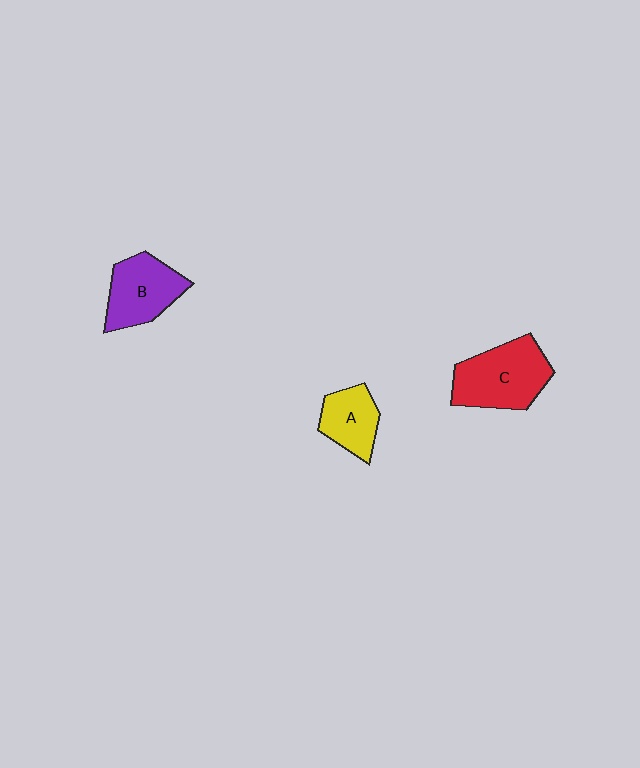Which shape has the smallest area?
Shape A (yellow).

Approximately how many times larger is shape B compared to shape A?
Approximately 1.3 times.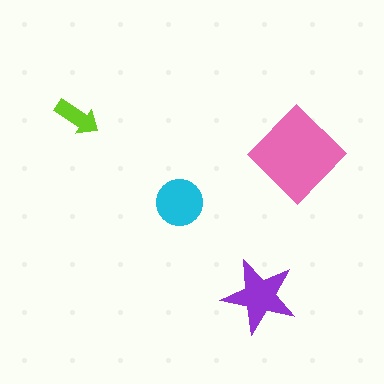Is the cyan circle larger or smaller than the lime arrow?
Larger.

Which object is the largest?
The pink diamond.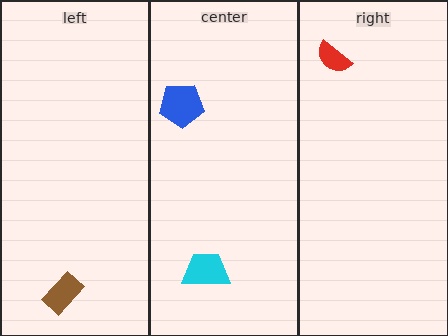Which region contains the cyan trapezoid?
The center region.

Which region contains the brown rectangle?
The left region.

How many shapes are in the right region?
1.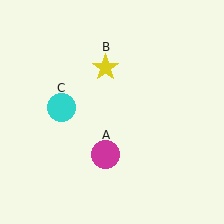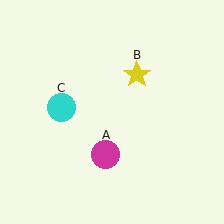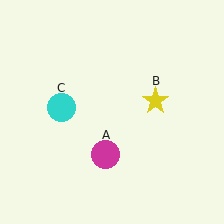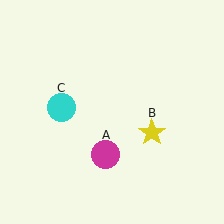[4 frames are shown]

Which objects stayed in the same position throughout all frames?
Magenta circle (object A) and cyan circle (object C) remained stationary.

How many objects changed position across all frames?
1 object changed position: yellow star (object B).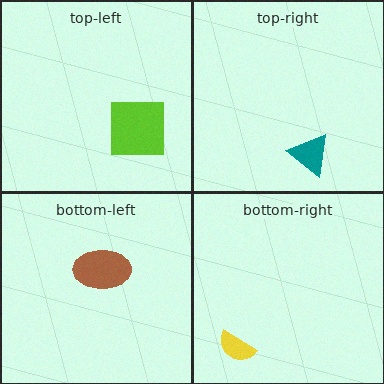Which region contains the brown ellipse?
The bottom-left region.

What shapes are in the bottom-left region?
The brown ellipse.